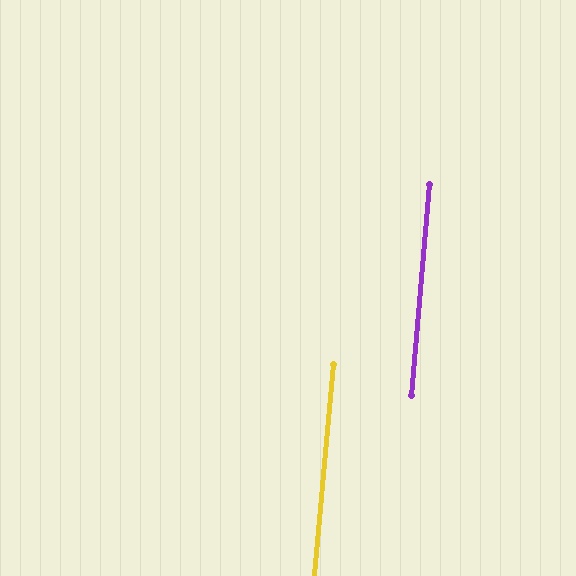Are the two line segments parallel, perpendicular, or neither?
Parallel — their directions differ by only 0.6°.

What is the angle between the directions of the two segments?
Approximately 1 degree.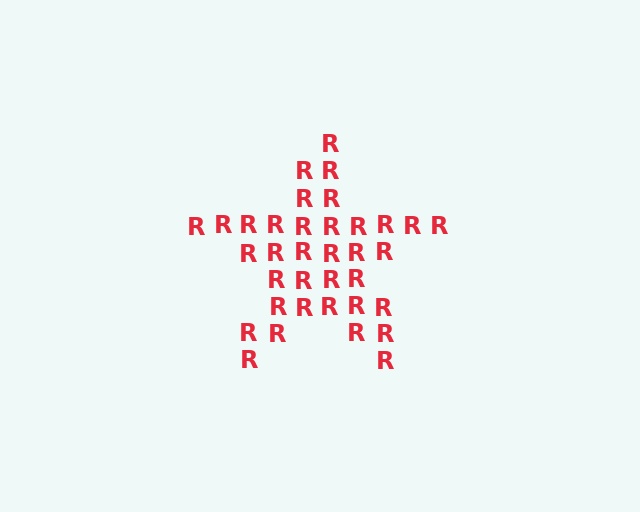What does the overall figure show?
The overall figure shows a star.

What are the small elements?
The small elements are letter R's.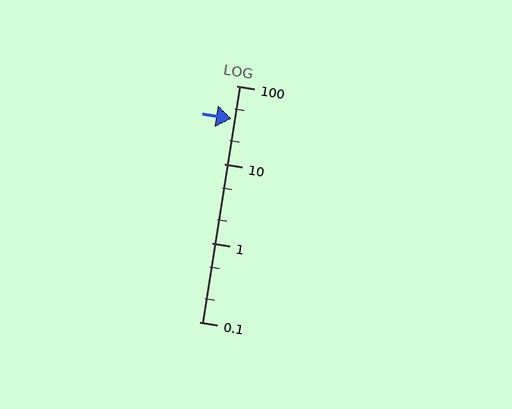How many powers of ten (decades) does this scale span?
The scale spans 3 decades, from 0.1 to 100.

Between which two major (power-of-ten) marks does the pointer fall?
The pointer is between 10 and 100.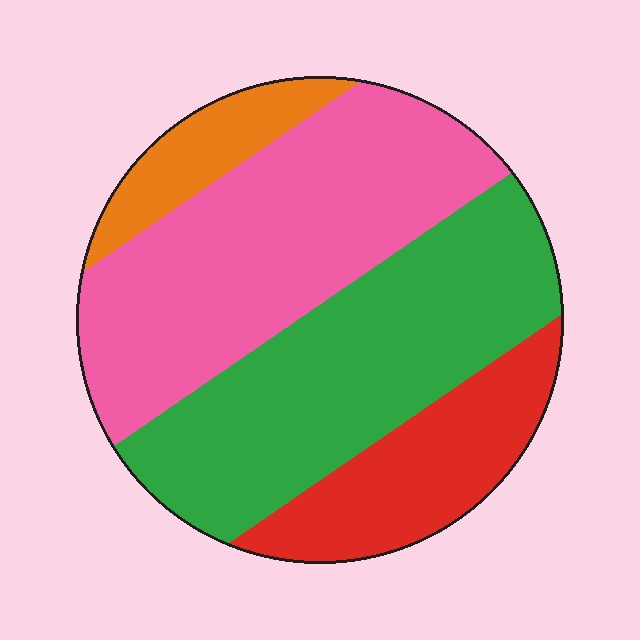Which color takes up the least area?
Orange, at roughly 10%.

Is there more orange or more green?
Green.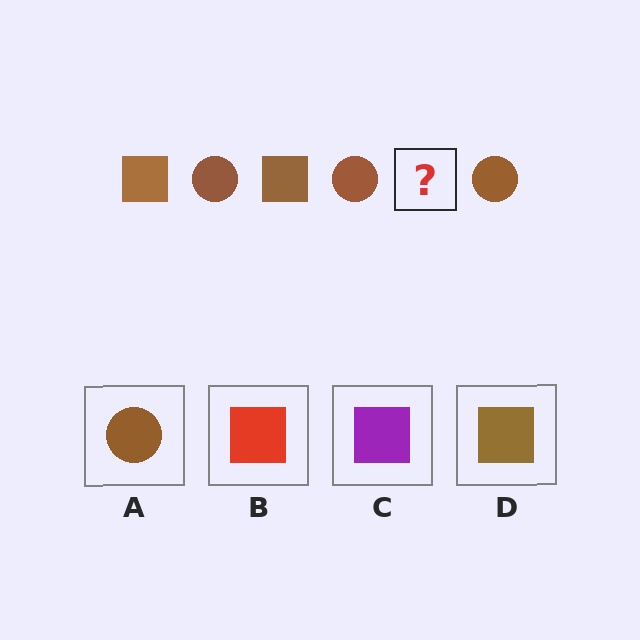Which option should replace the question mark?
Option D.